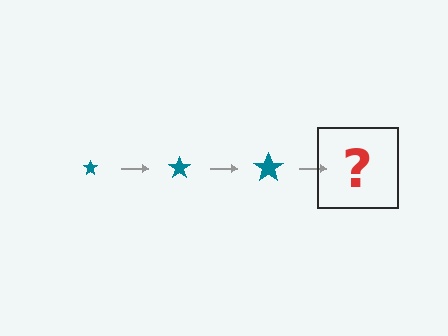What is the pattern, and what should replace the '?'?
The pattern is that the star gets progressively larger each step. The '?' should be a teal star, larger than the previous one.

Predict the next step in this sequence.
The next step is a teal star, larger than the previous one.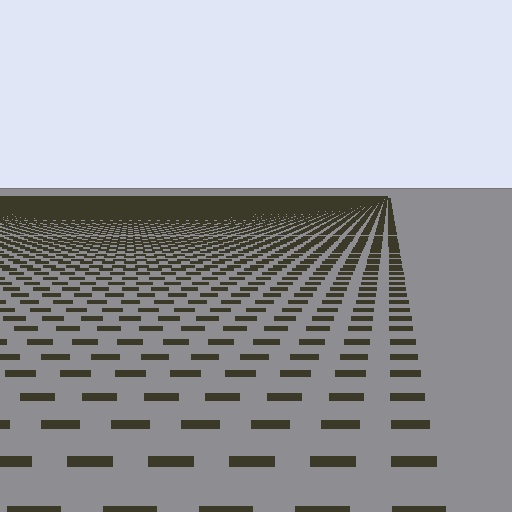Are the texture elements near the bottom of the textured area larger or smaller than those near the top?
Larger. Near the bottom, elements are closer to the viewer and appear at a bigger on-screen size.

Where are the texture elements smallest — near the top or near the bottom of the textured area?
Near the top.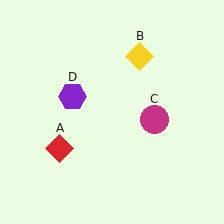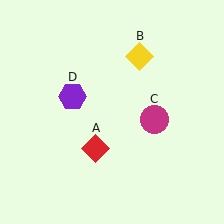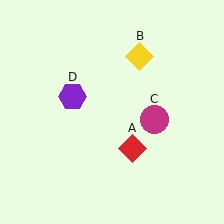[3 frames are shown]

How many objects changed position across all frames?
1 object changed position: red diamond (object A).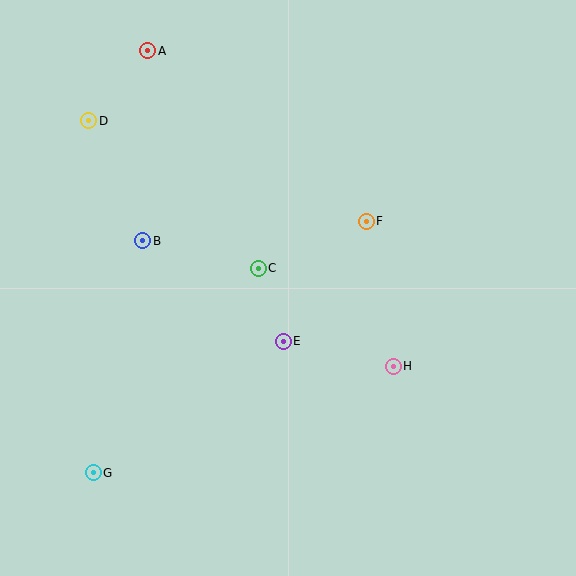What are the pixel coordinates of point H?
Point H is at (393, 366).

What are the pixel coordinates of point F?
Point F is at (366, 221).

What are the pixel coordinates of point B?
Point B is at (143, 241).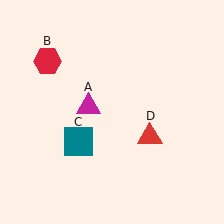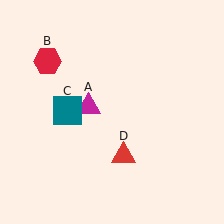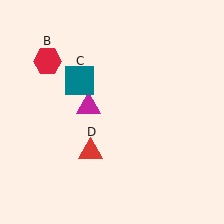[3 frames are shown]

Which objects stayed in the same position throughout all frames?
Magenta triangle (object A) and red hexagon (object B) remained stationary.